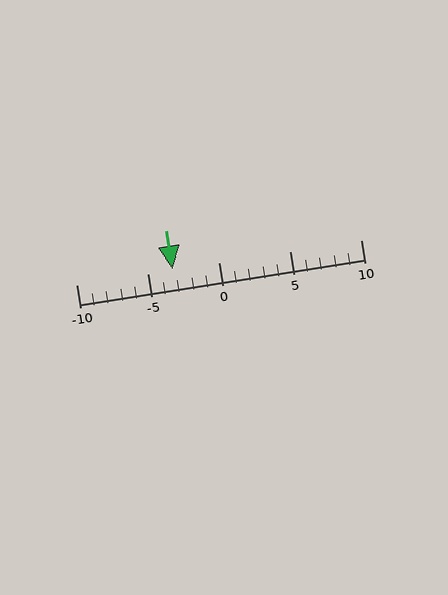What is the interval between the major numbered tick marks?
The major tick marks are spaced 5 units apart.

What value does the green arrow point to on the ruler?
The green arrow points to approximately -3.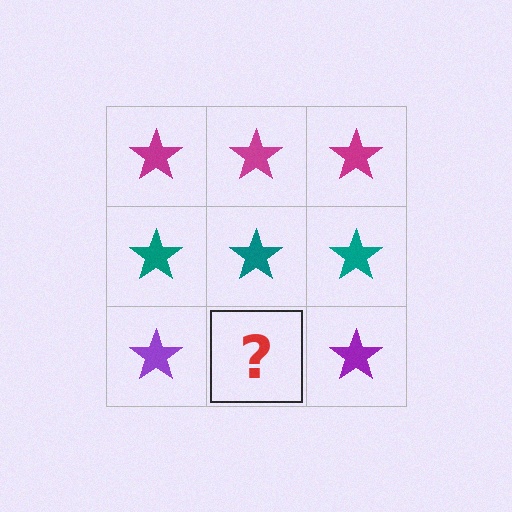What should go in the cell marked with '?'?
The missing cell should contain a purple star.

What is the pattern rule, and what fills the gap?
The rule is that each row has a consistent color. The gap should be filled with a purple star.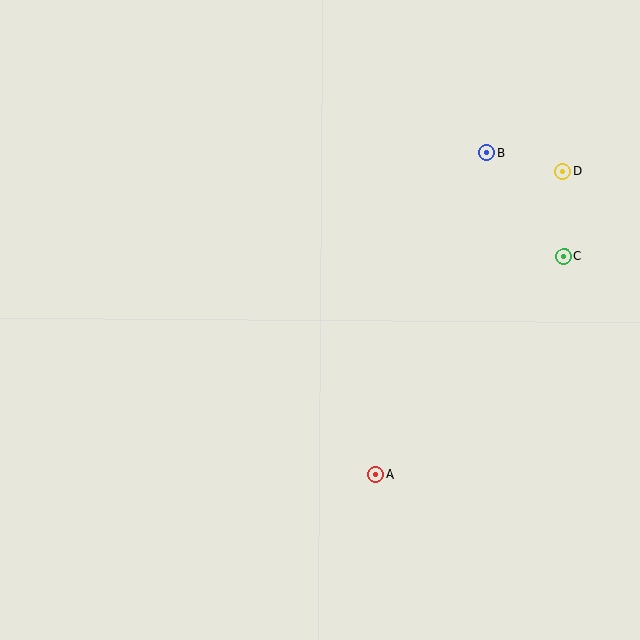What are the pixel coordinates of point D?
Point D is at (563, 171).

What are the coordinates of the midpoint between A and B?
The midpoint between A and B is at (431, 314).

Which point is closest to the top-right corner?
Point D is closest to the top-right corner.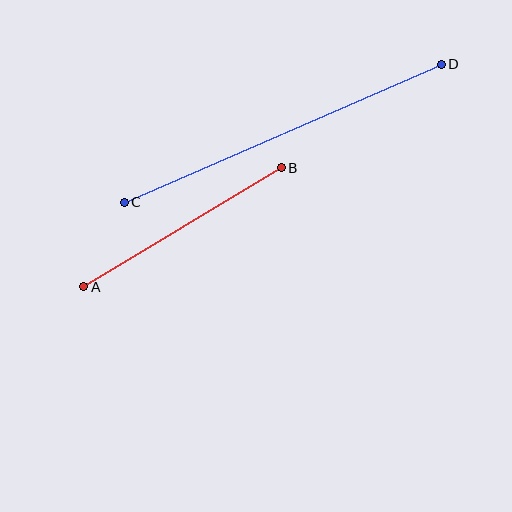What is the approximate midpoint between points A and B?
The midpoint is at approximately (183, 227) pixels.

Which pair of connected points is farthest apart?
Points C and D are farthest apart.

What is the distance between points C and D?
The distance is approximately 346 pixels.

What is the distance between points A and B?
The distance is approximately 230 pixels.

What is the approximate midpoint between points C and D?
The midpoint is at approximately (283, 133) pixels.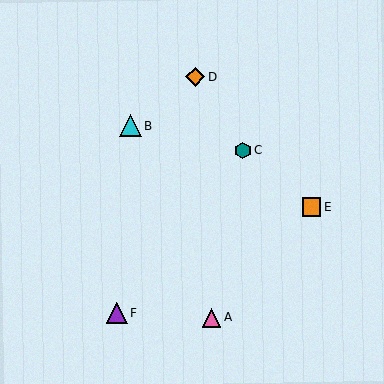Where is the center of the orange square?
The center of the orange square is at (312, 207).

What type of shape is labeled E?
Shape E is an orange square.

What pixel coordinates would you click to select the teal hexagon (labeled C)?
Click at (243, 151) to select the teal hexagon C.